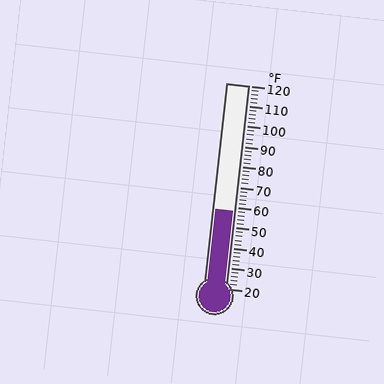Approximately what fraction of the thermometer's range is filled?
The thermometer is filled to approximately 40% of its range.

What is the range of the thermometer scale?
The thermometer scale ranges from 20°F to 120°F.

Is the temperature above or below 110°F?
The temperature is below 110°F.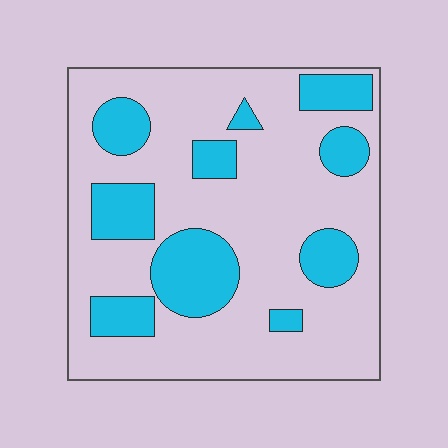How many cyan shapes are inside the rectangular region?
10.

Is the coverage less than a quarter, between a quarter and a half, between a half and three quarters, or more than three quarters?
Between a quarter and a half.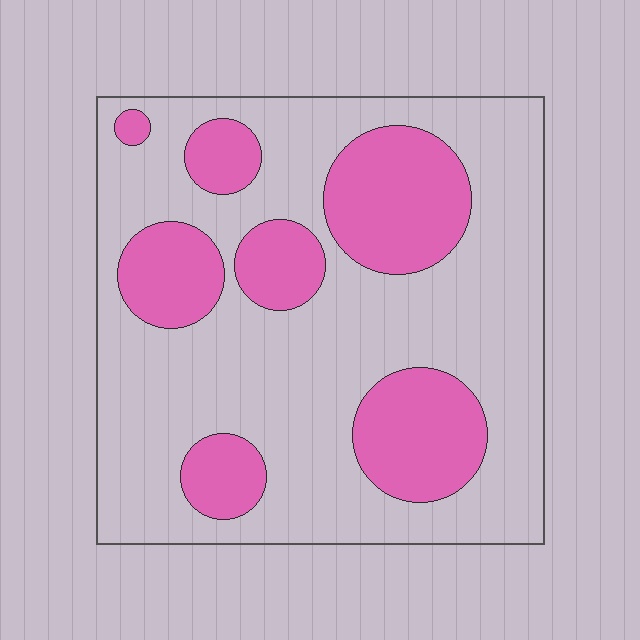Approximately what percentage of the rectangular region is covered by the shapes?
Approximately 30%.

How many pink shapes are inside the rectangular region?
7.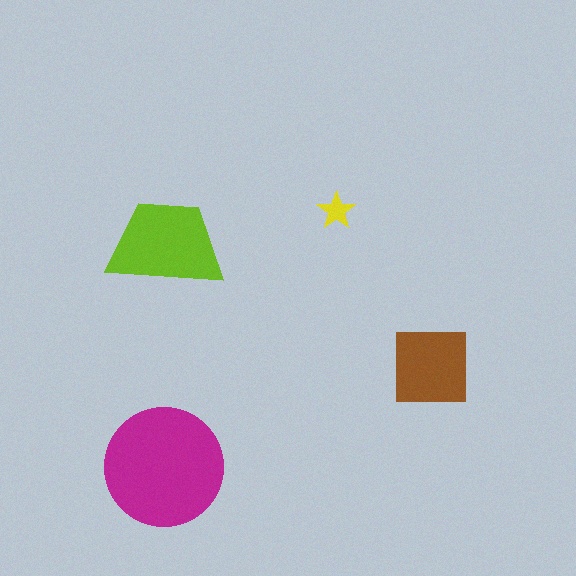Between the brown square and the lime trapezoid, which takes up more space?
The lime trapezoid.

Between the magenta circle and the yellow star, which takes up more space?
The magenta circle.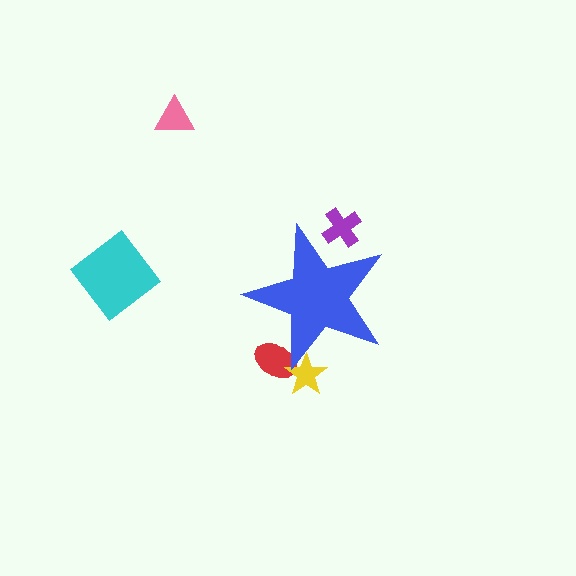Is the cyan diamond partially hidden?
No, the cyan diamond is fully visible.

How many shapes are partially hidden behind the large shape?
3 shapes are partially hidden.